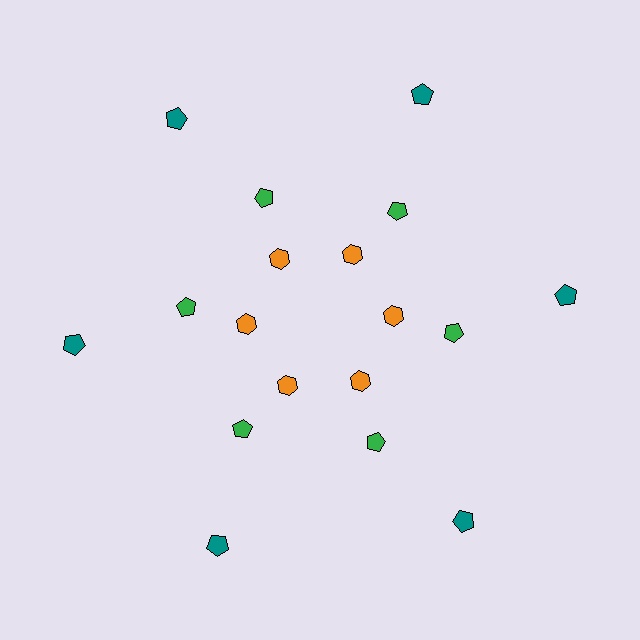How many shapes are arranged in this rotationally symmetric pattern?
There are 18 shapes, arranged in 6 groups of 3.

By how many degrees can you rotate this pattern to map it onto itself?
The pattern maps onto itself every 60 degrees of rotation.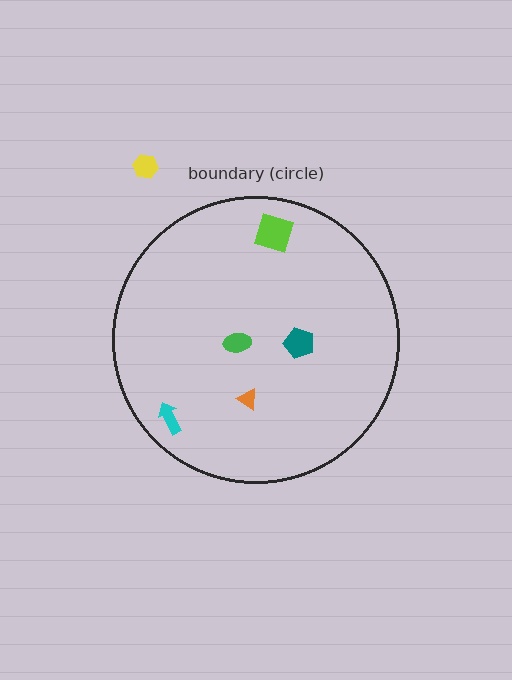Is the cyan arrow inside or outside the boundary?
Inside.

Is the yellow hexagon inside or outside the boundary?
Outside.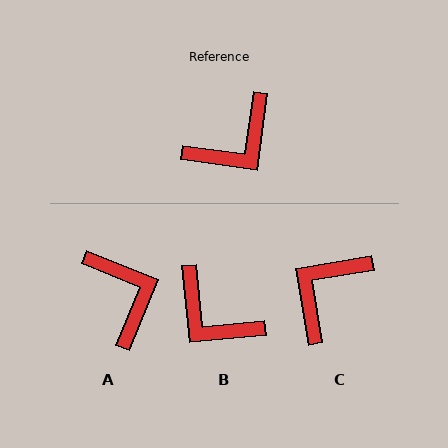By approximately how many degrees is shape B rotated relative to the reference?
Approximately 77 degrees clockwise.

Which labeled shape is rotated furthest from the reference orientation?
C, about 163 degrees away.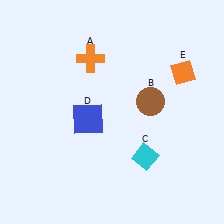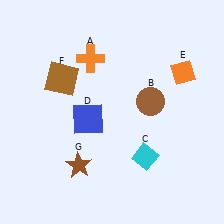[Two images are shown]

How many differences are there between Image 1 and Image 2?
There are 2 differences between the two images.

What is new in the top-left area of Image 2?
A brown square (F) was added in the top-left area of Image 2.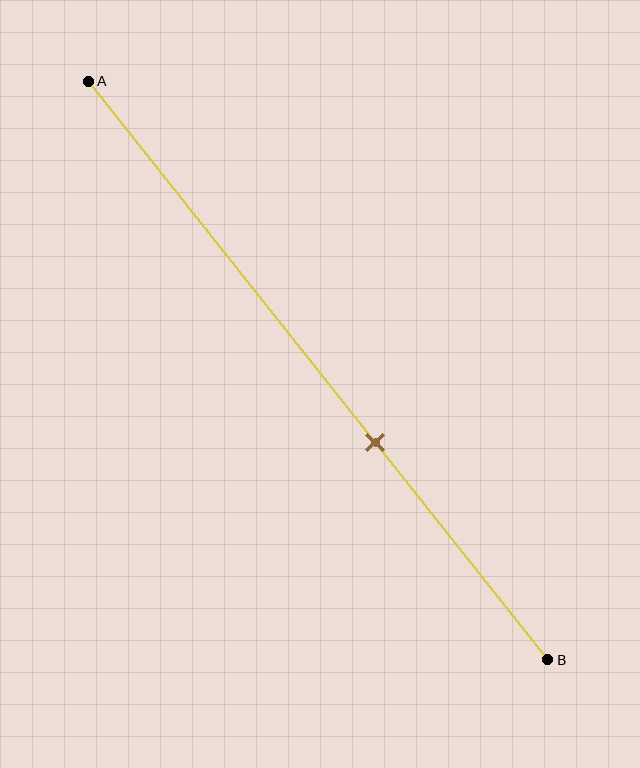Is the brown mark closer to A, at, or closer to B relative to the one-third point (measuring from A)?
The brown mark is closer to point B than the one-third point of segment AB.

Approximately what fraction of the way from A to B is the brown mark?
The brown mark is approximately 60% of the way from A to B.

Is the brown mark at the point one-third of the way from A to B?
No, the mark is at about 60% from A, not at the 33% one-third point.